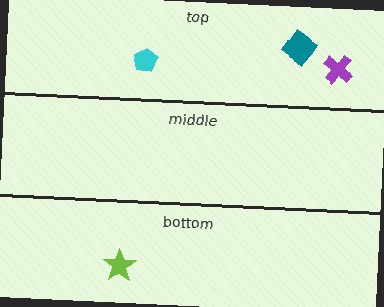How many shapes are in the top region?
3.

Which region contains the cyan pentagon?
The top region.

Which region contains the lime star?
The bottom region.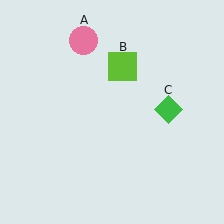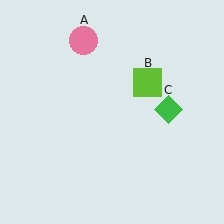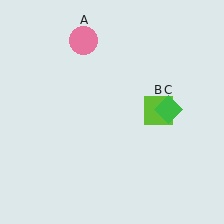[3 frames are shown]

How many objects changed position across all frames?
1 object changed position: lime square (object B).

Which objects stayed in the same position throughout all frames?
Pink circle (object A) and green diamond (object C) remained stationary.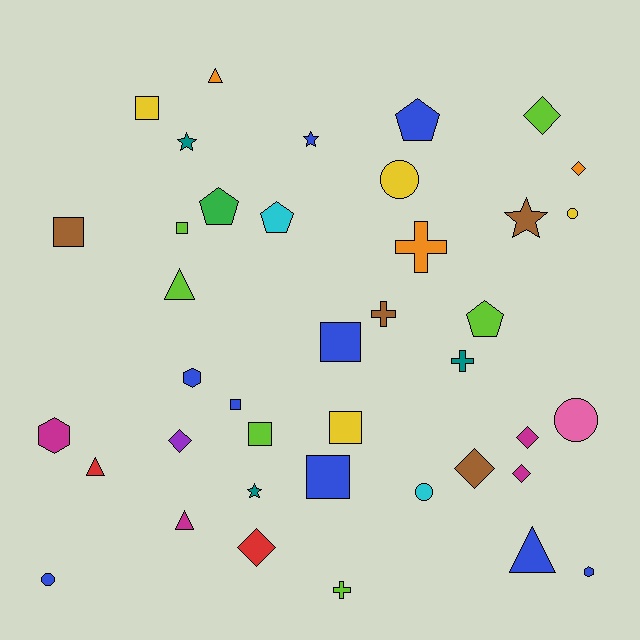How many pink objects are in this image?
There is 1 pink object.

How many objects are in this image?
There are 40 objects.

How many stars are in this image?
There are 4 stars.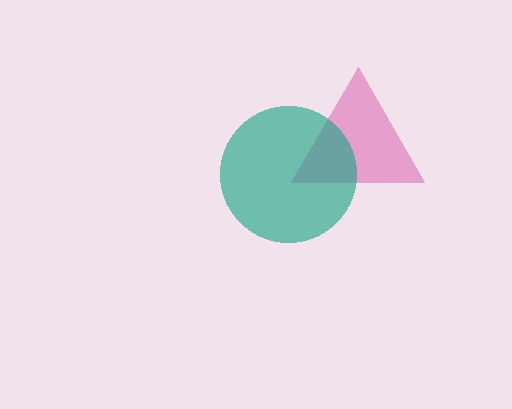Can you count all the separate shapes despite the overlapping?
Yes, there are 2 separate shapes.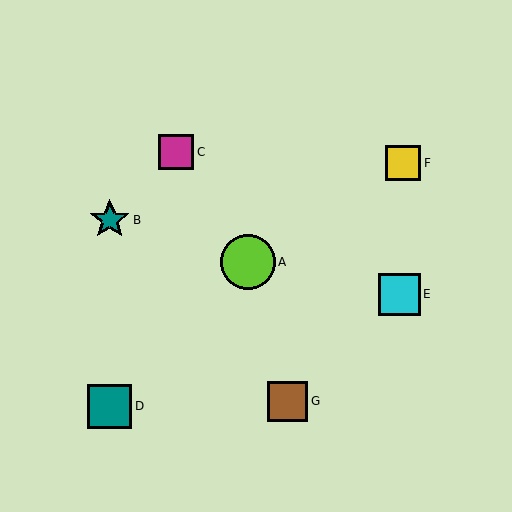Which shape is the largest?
The lime circle (labeled A) is the largest.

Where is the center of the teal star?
The center of the teal star is at (110, 220).